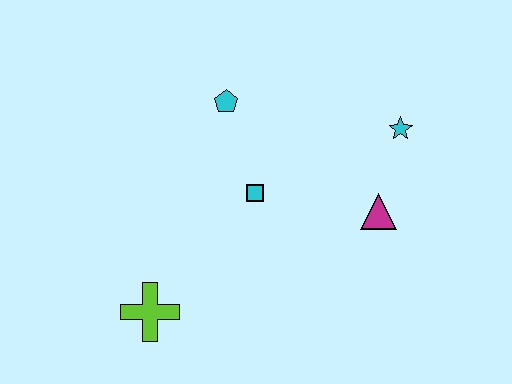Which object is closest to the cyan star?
The magenta triangle is closest to the cyan star.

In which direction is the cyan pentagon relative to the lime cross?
The cyan pentagon is above the lime cross.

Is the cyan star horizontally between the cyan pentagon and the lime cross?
No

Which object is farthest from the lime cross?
The cyan star is farthest from the lime cross.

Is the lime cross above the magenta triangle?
No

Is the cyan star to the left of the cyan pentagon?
No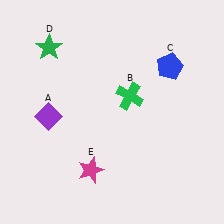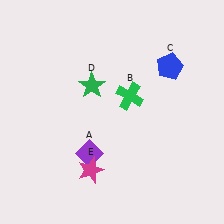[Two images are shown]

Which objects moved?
The objects that moved are: the purple diamond (A), the green star (D).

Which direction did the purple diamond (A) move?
The purple diamond (A) moved right.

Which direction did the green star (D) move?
The green star (D) moved right.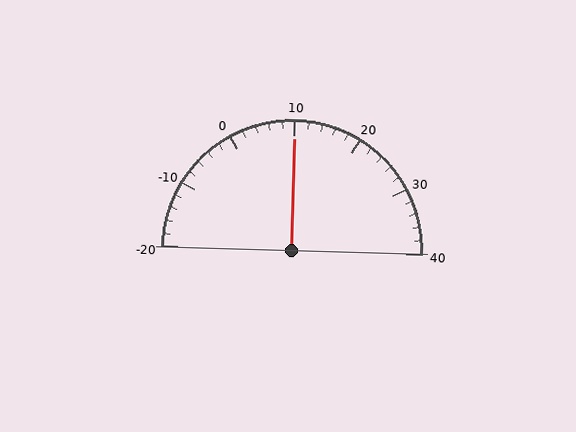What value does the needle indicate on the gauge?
The needle indicates approximately 10.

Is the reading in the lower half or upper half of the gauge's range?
The reading is in the upper half of the range (-20 to 40).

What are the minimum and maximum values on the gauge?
The gauge ranges from -20 to 40.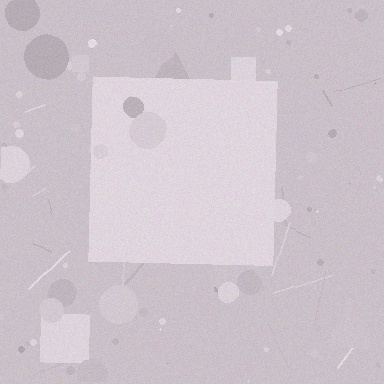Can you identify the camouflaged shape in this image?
The camouflaged shape is a square.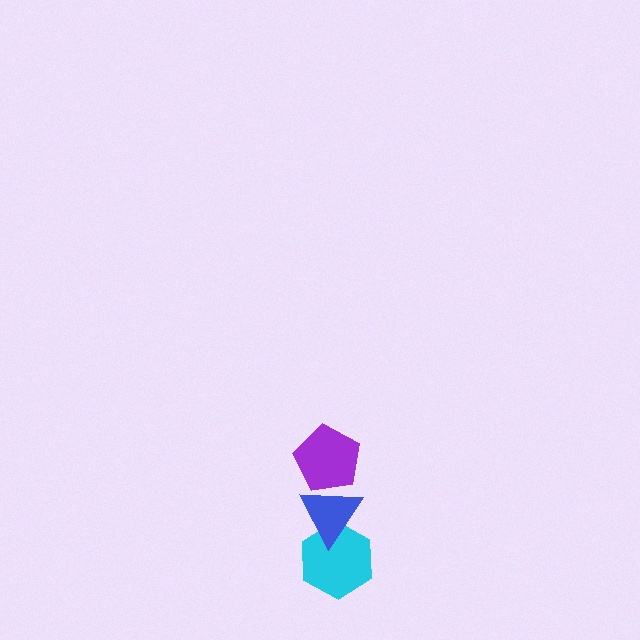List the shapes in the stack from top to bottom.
From top to bottom: the purple pentagon, the blue triangle, the cyan hexagon.